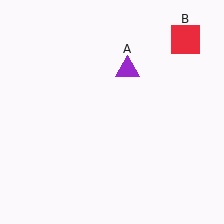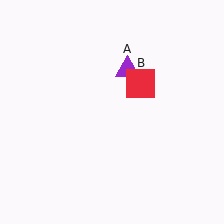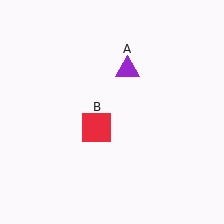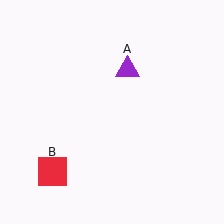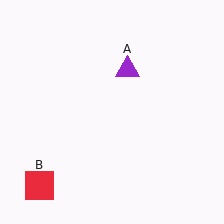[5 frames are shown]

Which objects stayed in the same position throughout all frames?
Purple triangle (object A) remained stationary.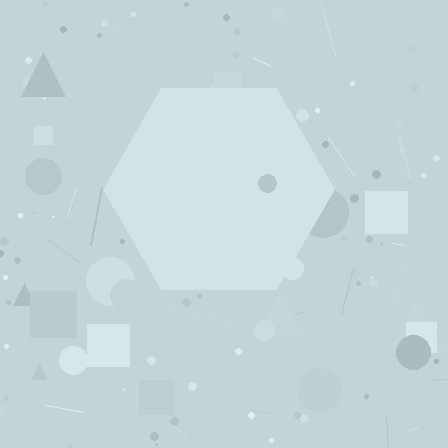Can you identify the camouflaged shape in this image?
The camouflaged shape is a hexagon.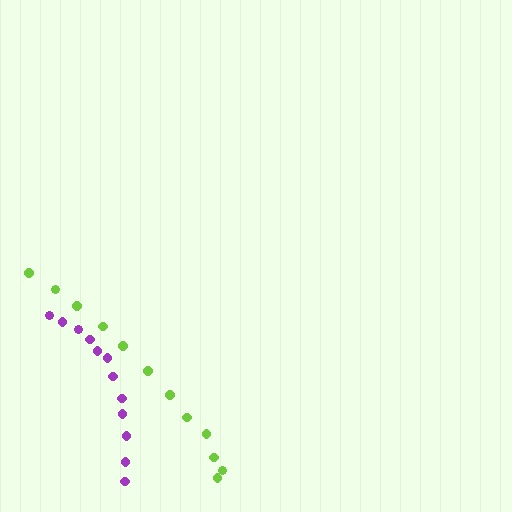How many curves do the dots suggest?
There are 2 distinct paths.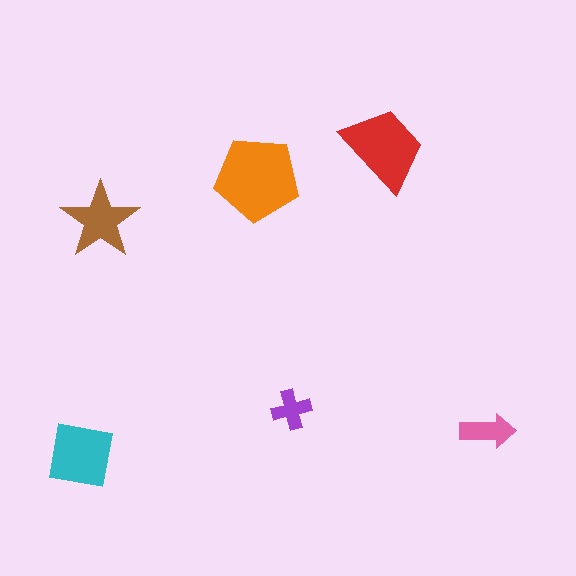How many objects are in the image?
There are 6 objects in the image.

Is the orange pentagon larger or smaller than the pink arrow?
Larger.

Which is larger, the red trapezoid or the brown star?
The red trapezoid.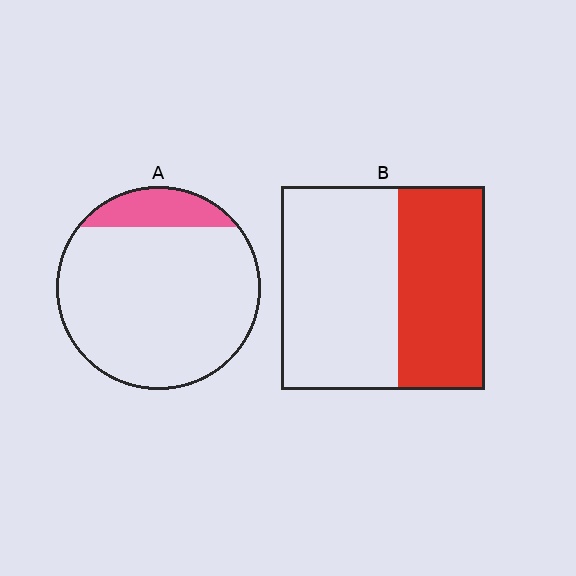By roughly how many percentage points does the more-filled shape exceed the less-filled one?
By roughly 30 percentage points (B over A).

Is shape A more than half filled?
No.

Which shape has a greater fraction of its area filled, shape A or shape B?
Shape B.